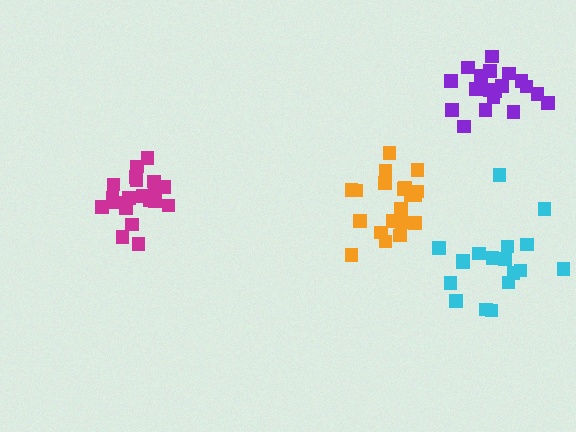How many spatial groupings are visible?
There are 4 spatial groupings.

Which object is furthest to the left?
The magenta cluster is leftmost.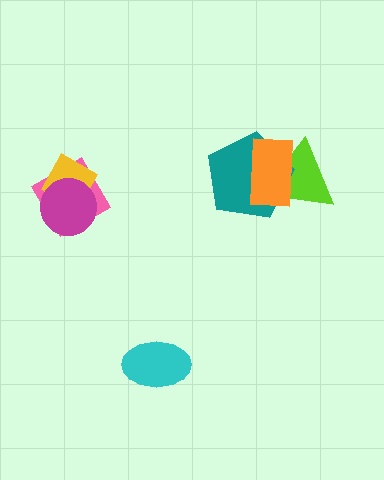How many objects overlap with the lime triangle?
2 objects overlap with the lime triangle.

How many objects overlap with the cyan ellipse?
0 objects overlap with the cyan ellipse.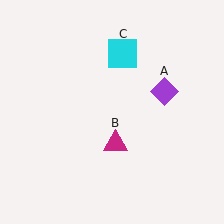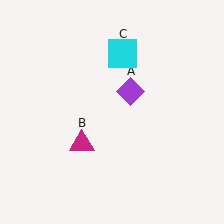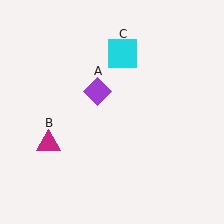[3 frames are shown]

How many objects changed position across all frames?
2 objects changed position: purple diamond (object A), magenta triangle (object B).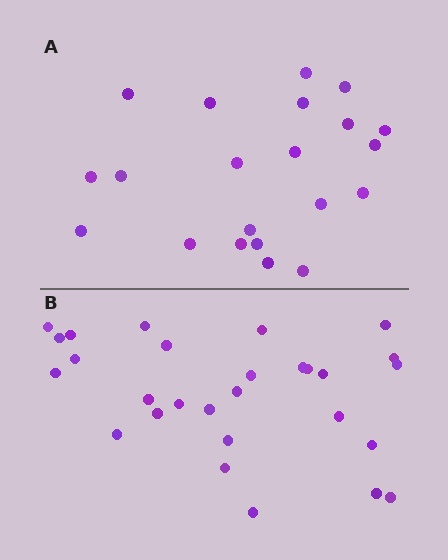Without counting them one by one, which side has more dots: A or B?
Region B (the bottom region) has more dots.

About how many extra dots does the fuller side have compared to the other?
Region B has roughly 8 or so more dots than region A.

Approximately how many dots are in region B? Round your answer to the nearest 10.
About 30 dots. (The exact count is 28, which rounds to 30.)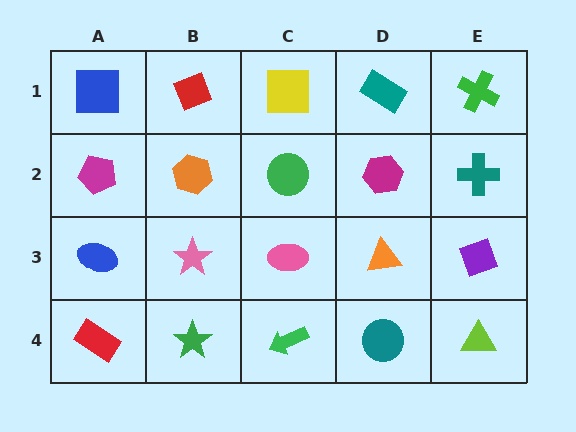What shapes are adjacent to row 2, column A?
A blue square (row 1, column A), a blue ellipse (row 3, column A), an orange hexagon (row 2, column B).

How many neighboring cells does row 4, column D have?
3.